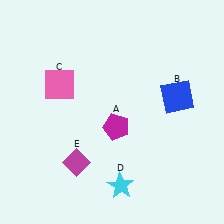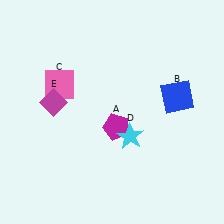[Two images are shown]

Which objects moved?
The objects that moved are: the cyan star (D), the magenta diamond (E).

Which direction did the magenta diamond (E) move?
The magenta diamond (E) moved up.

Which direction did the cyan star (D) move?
The cyan star (D) moved up.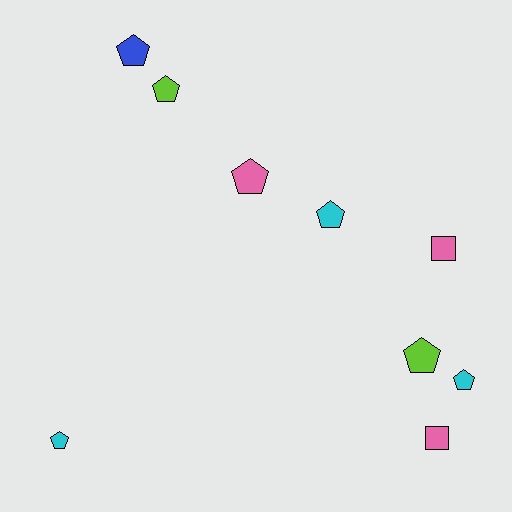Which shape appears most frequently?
Pentagon, with 7 objects.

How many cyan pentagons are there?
There are 3 cyan pentagons.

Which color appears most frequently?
Cyan, with 3 objects.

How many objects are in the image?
There are 9 objects.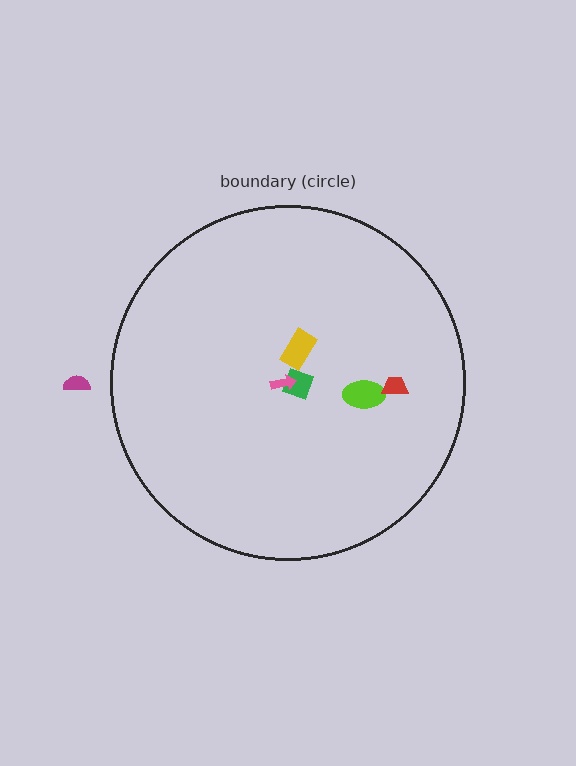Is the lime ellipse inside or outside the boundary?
Inside.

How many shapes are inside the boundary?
5 inside, 1 outside.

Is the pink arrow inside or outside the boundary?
Inside.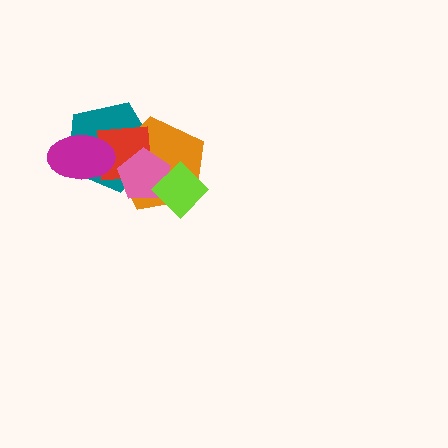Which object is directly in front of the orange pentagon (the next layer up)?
The red square is directly in front of the orange pentagon.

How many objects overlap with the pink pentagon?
4 objects overlap with the pink pentagon.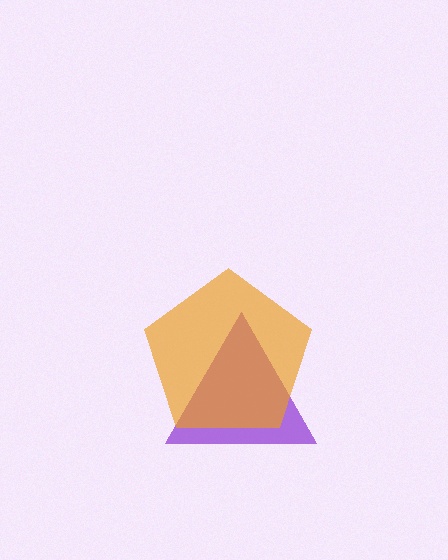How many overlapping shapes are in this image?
There are 2 overlapping shapes in the image.